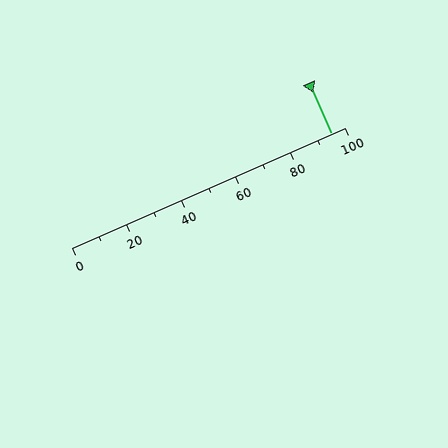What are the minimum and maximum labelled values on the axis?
The axis runs from 0 to 100.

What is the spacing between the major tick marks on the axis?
The major ticks are spaced 20 apart.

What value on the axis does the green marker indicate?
The marker indicates approximately 95.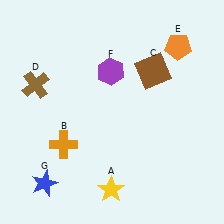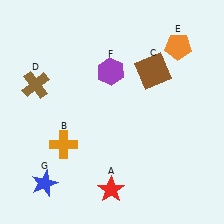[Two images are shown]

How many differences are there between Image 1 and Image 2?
There is 1 difference between the two images.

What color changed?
The star (A) changed from yellow in Image 1 to red in Image 2.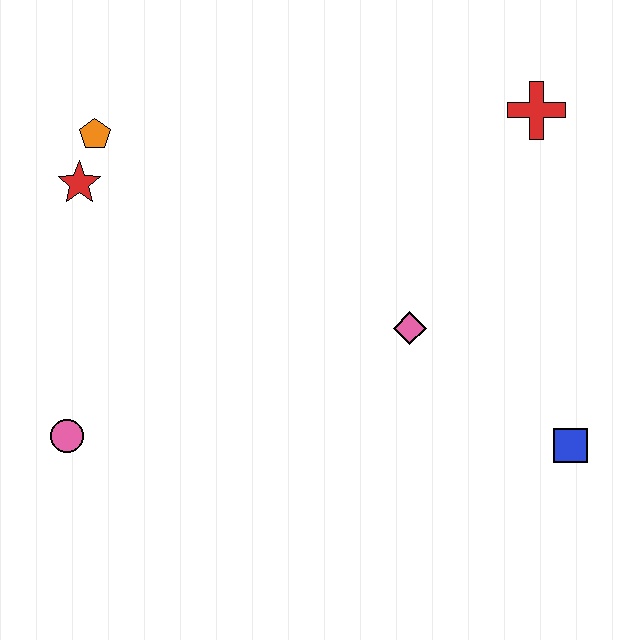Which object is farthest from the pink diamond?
The orange pentagon is farthest from the pink diamond.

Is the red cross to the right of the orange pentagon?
Yes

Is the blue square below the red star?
Yes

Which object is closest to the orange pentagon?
The red star is closest to the orange pentagon.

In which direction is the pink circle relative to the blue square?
The pink circle is to the left of the blue square.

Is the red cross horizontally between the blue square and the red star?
Yes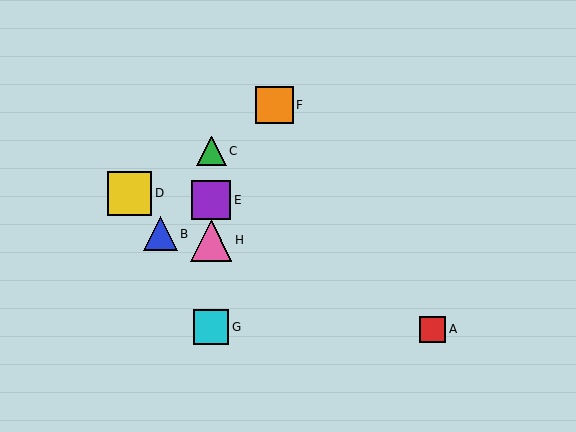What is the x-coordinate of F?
Object F is at x≈274.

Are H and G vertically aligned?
Yes, both are at x≈211.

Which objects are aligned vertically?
Objects C, E, G, H are aligned vertically.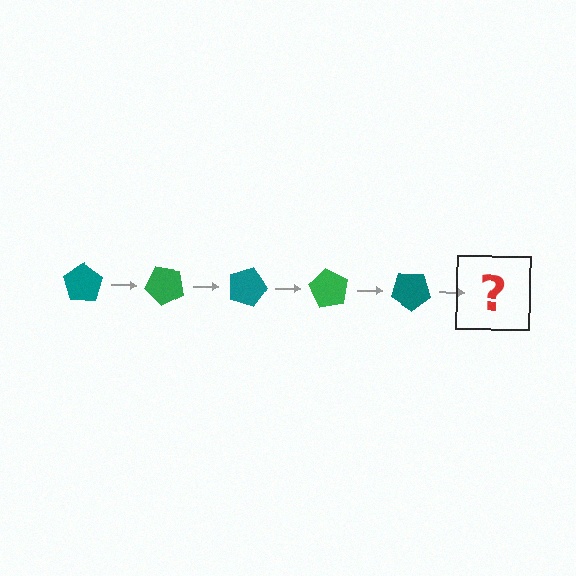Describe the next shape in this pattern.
It should be a green pentagon, rotated 225 degrees from the start.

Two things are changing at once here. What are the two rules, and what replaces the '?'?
The two rules are that it rotates 45 degrees each step and the color cycles through teal and green. The '?' should be a green pentagon, rotated 225 degrees from the start.